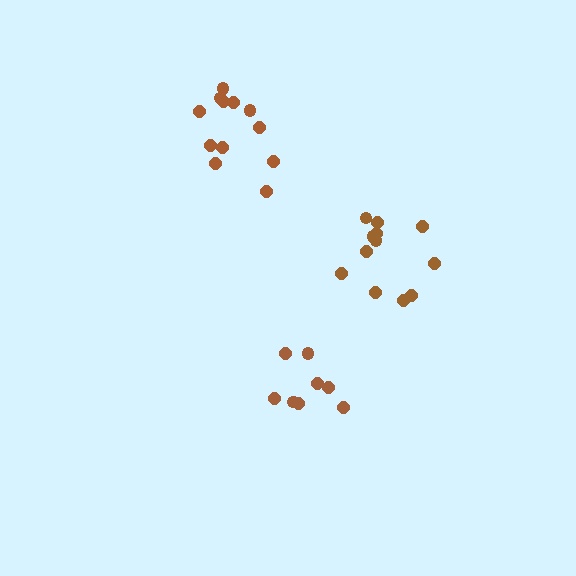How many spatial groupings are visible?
There are 3 spatial groupings.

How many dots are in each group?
Group 1: 8 dots, Group 2: 12 dots, Group 3: 12 dots (32 total).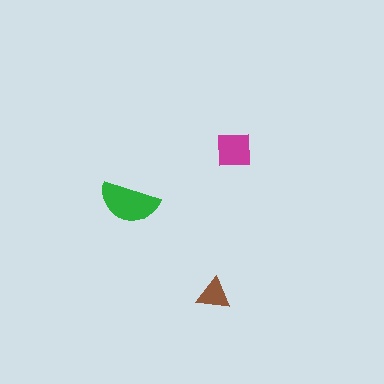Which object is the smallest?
The brown triangle.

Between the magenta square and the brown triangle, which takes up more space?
The magenta square.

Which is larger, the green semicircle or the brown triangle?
The green semicircle.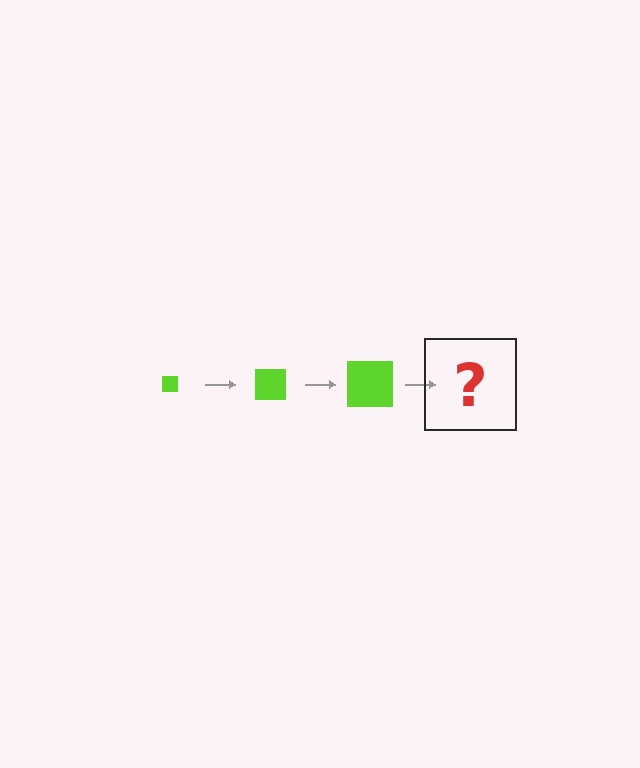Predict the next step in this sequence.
The next step is a lime square, larger than the previous one.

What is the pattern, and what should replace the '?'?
The pattern is that the square gets progressively larger each step. The '?' should be a lime square, larger than the previous one.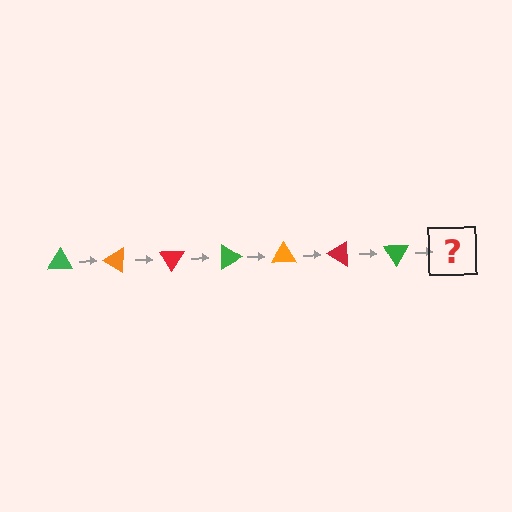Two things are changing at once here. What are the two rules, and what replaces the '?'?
The two rules are that it rotates 30 degrees each step and the color cycles through green, orange, and red. The '?' should be an orange triangle, rotated 210 degrees from the start.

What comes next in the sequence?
The next element should be an orange triangle, rotated 210 degrees from the start.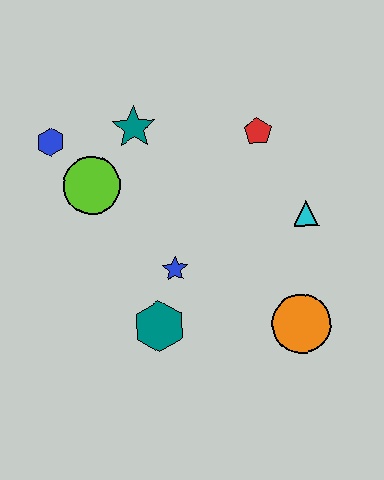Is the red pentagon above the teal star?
No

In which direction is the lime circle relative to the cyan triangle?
The lime circle is to the left of the cyan triangle.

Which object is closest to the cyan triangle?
The red pentagon is closest to the cyan triangle.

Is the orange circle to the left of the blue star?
No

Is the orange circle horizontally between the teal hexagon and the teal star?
No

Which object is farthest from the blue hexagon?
The orange circle is farthest from the blue hexagon.